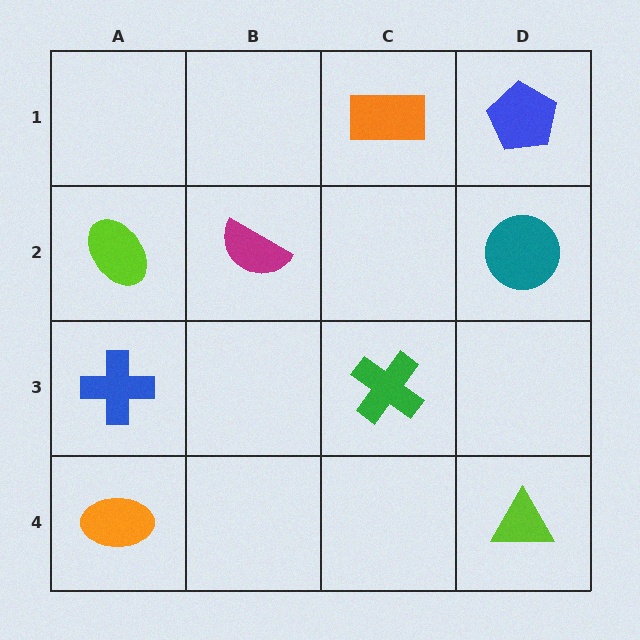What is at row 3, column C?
A green cross.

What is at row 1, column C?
An orange rectangle.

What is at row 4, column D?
A lime triangle.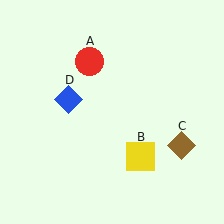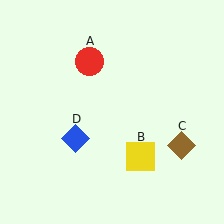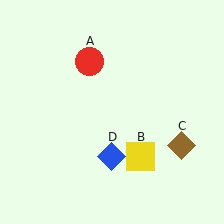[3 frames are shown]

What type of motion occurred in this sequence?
The blue diamond (object D) rotated counterclockwise around the center of the scene.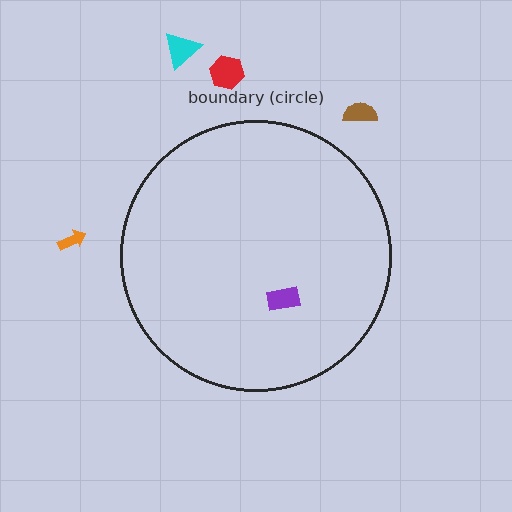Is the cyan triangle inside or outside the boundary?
Outside.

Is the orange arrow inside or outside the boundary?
Outside.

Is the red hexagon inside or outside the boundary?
Outside.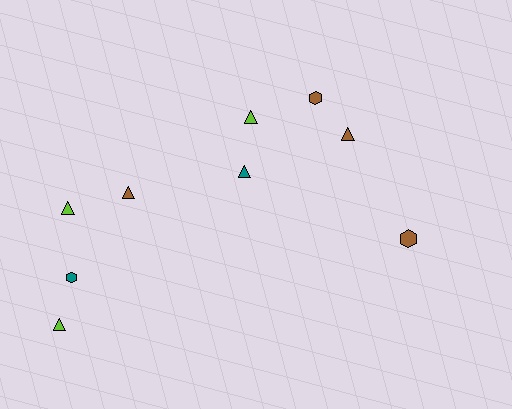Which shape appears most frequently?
Triangle, with 6 objects.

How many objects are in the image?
There are 9 objects.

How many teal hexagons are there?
There is 1 teal hexagon.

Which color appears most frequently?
Brown, with 4 objects.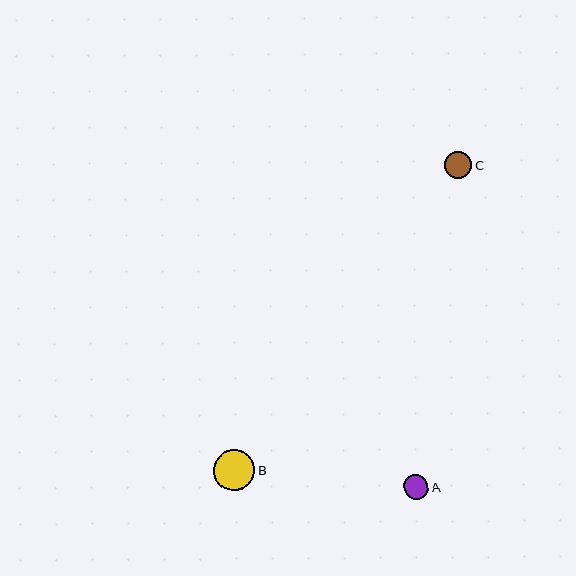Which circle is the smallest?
Circle A is the smallest with a size of approximately 25 pixels.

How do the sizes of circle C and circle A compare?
Circle C and circle A are approximately the same size.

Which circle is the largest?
Circle B is the largest with a size of approximately 42 pixels.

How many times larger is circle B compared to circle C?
Circle B is approximately 1.6 times the size of circle C.